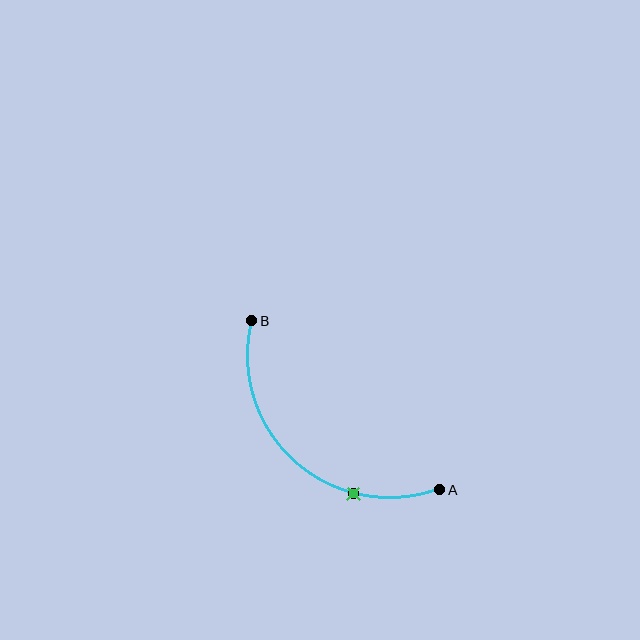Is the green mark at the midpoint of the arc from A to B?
No. The green mark lies on the arc but is closer to endpoint A. The arc midpoint would be at the point on the curve equidistant along the arc from both A and B.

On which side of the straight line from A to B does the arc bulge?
The arc bulges below and to the left of the straight line connecting A and B.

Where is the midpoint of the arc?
The arc midpoint is the point on the curve farthest from the straight line joining A and B. It sits below and to the left of that line.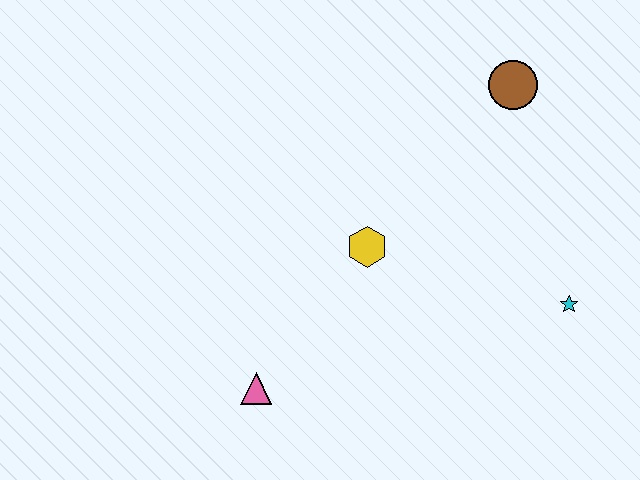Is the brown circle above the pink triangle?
Yes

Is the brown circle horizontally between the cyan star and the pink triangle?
Yes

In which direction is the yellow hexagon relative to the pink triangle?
The yellow hexagon is above the pink triangle.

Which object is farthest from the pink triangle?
The brown circle is farthest from the pink triangle.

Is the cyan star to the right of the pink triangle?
Yes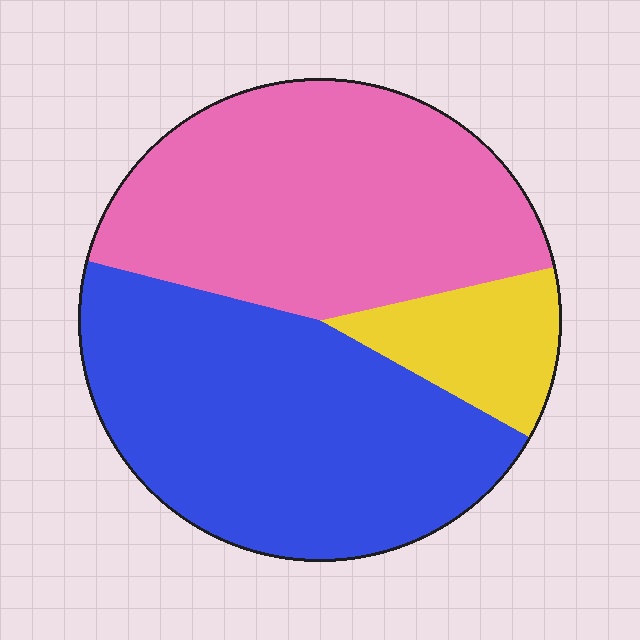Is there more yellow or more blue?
Blue.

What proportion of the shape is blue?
Blue covers 46% of the shape.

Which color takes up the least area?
Yellow, at roughly 10%.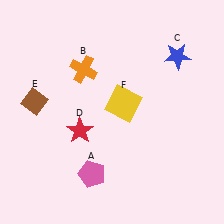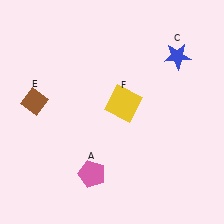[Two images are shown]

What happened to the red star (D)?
The red star (D) was removed in Image 2. It was in the bottom-left area of Image 1.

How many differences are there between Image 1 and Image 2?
There are 2 differences between the two images.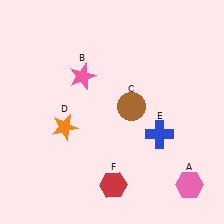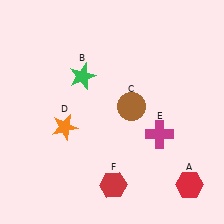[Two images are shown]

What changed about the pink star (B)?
In Image 1, B is pink. In Image 2, it changed to green.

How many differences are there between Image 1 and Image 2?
There are 3 differences between the two images.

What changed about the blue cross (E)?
In Image 1, E is blue. In Image 2, it changed to magenta.